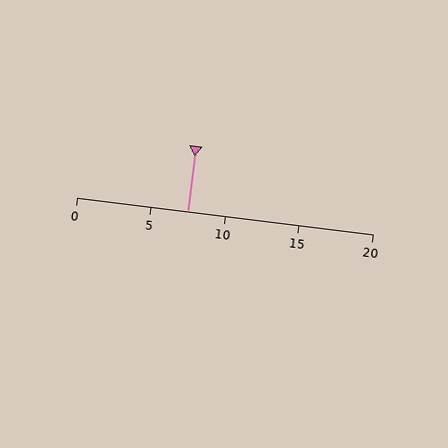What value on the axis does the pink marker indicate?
The marker indicates approximately 7.5.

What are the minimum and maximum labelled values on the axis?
The axis runs from 0 to 20.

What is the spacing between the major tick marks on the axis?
The major ticks are spaced 5 apart.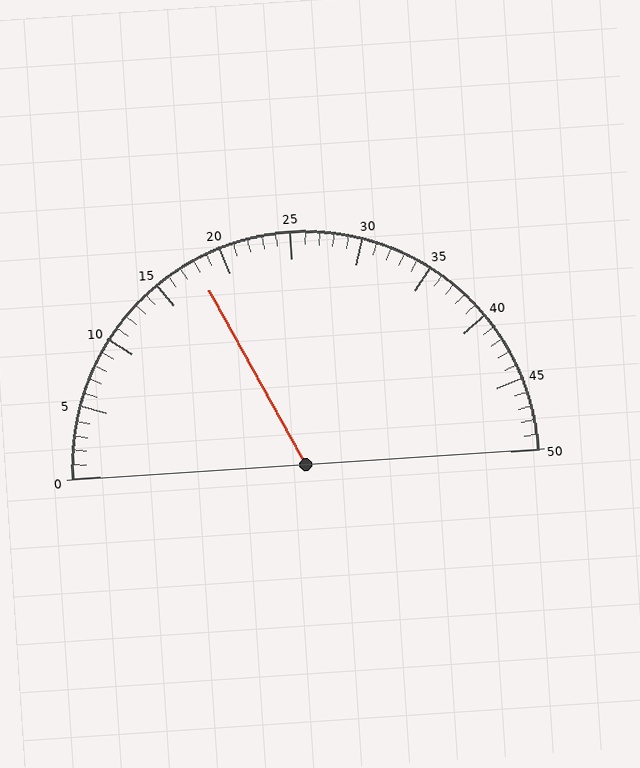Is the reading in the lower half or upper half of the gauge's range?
The reading is in the lower half of the range (0 to 50).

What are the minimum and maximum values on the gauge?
The gauge ranges from 0 to 50.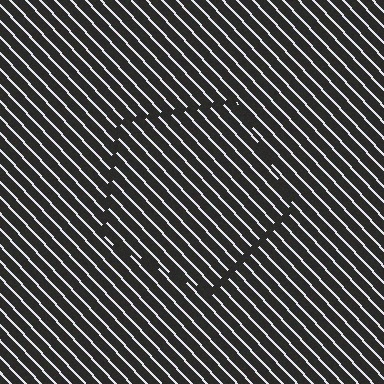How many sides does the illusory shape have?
5 sides — the line-ends trace a pentagon.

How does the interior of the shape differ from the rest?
The interior of the shape contains the same grating, shifted by half a period — the contour is defined by the phase discontinuity where line-ends from the inner and outer gratings abut.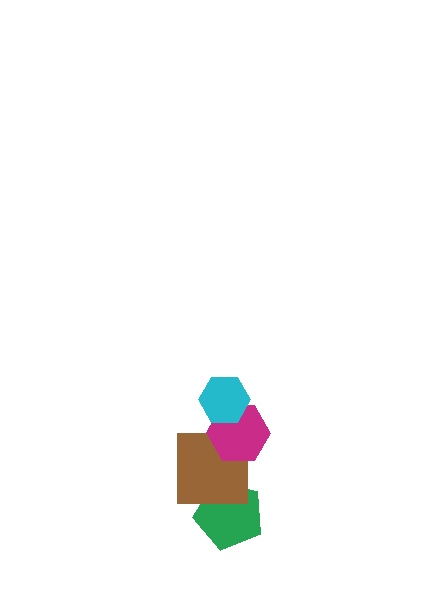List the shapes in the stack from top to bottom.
From top to bottom: the cyan hexagon, the magenta hexagon, the brown square, the green pentagon.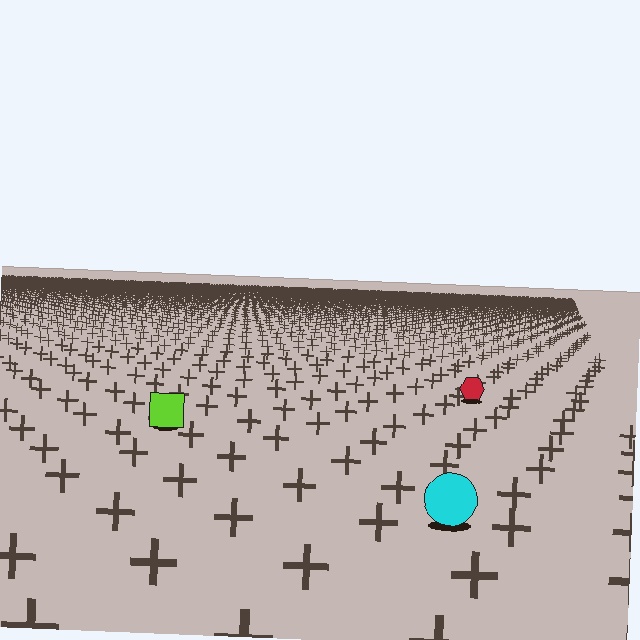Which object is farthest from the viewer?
The red hexagon is farthest from the viewer. It appears smaller and the ground texture around it is denser.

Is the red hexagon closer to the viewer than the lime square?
No. The lime square is closer — you can tell from the texture gradient: the ground texture is coarser near it.